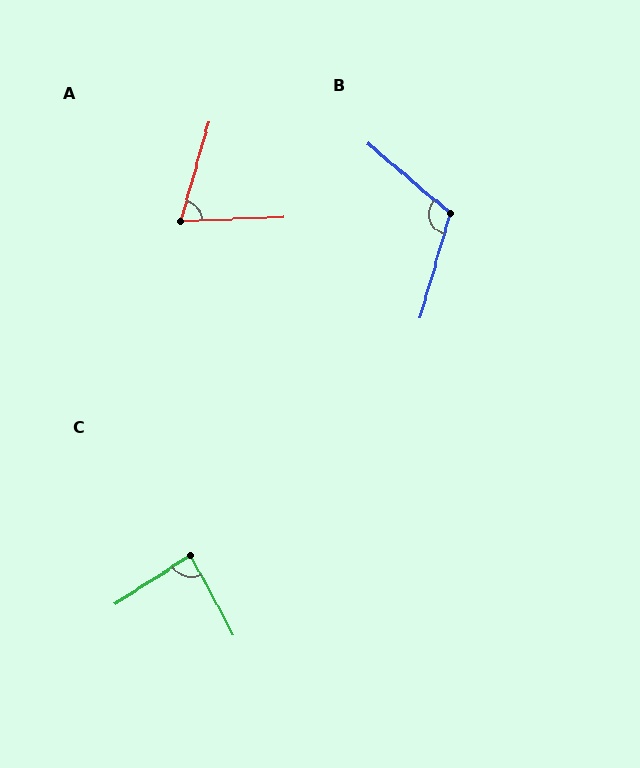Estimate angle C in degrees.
Approximately 86 degrees.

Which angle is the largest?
B, at approximately 114 degrees.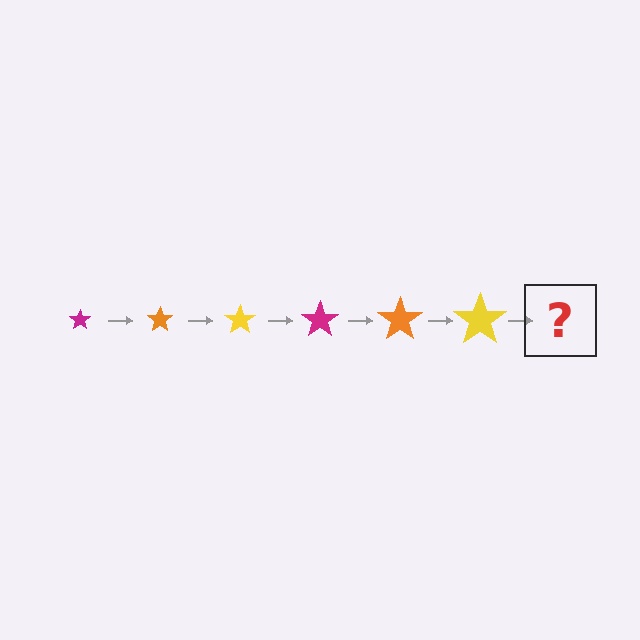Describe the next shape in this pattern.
It should be a magenta star, larger than the previous one.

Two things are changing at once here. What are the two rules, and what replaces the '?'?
The two rules are that the star grows larger each step and the color cycles through magenta, orange, and yellow. The '?' should be a magenta star, larger than the previous one.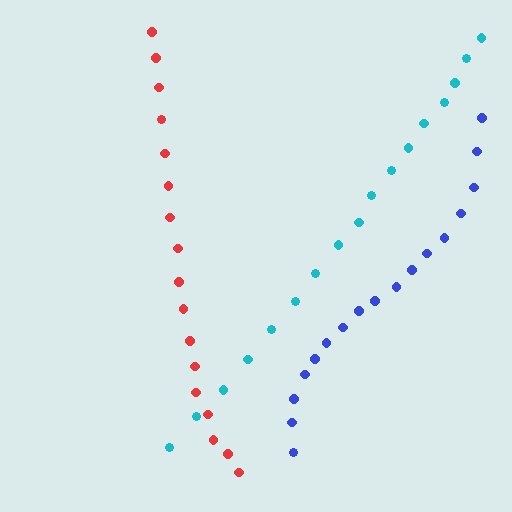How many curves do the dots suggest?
There are 3 distinct paths.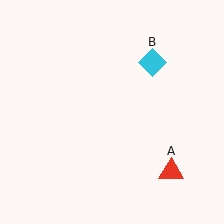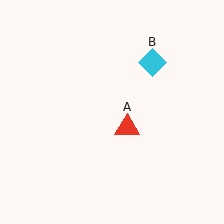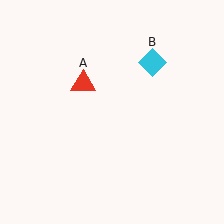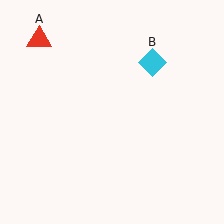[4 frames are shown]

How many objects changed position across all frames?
1 object changed position: red triangle (object A).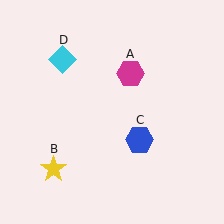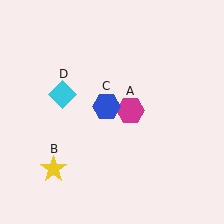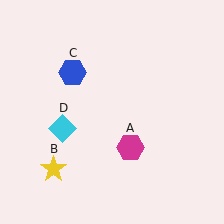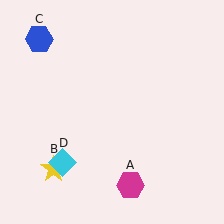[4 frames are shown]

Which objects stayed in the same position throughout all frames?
Yellow star (object B) remained stationary.